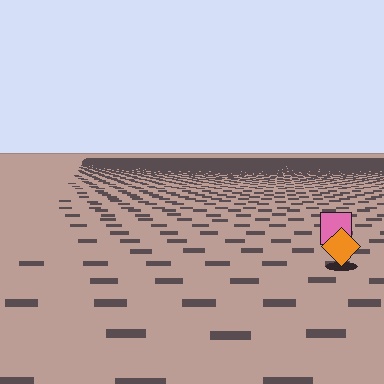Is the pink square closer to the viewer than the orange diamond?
No. The orange diamond is closer — you can tell from the texture gradient: the ground texture is coarser near it.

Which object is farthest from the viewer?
The pink square is farthest from the viewer. It appears smaller and the ground texture around it is denser.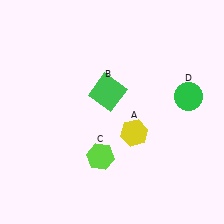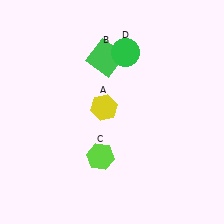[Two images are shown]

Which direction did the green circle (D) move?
The green circle (D) moved left.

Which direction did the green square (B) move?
The green square (B) moved up.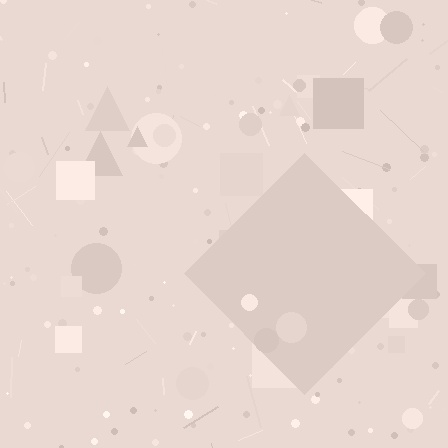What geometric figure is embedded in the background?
A diamond is embedded in the background.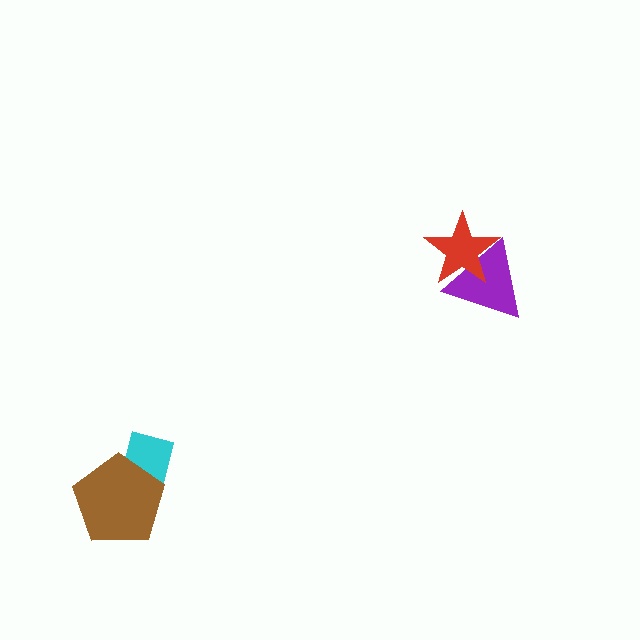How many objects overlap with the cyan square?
1 object overlaps with the cyan square.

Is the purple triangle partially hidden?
Yes, it is partially covered by another shape.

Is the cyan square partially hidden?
Yes, it is partially covered by another shape.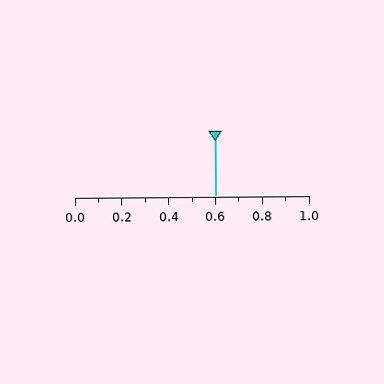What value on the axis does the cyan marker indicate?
The marker indicates approximately 0.6.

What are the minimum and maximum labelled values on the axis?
The axis runs from 0.0 to 1.0.